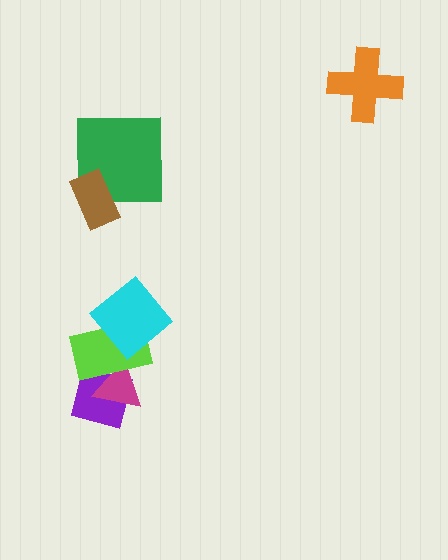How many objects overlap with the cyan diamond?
1 object overlaps with the cyan diamond.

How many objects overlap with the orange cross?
0 objects overlap with the orange cross.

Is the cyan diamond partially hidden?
No, no other shape covers it.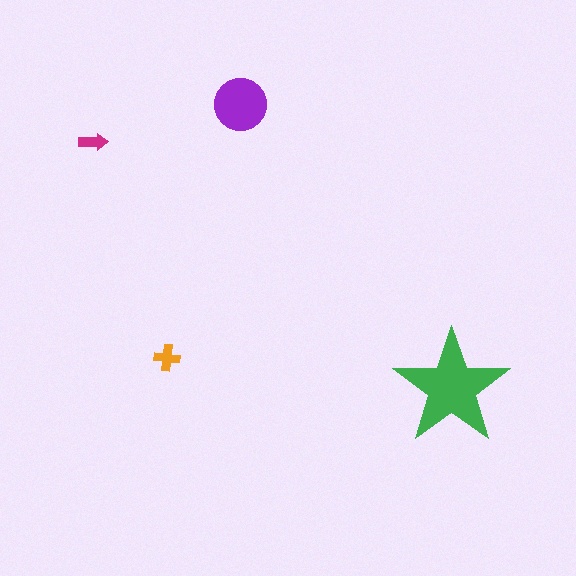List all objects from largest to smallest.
The green star, the purple circle, the orange cross, the magenta arrow.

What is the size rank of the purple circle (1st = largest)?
2nd.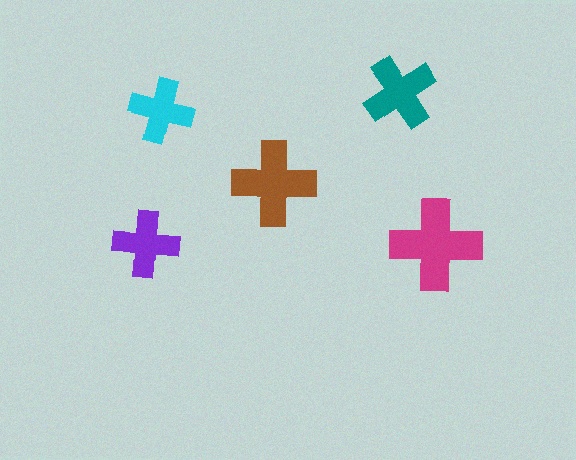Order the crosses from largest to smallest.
the magenta one, the brown one, the teal one, the purple one, the cyan one.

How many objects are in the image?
There are 5 objects in the image.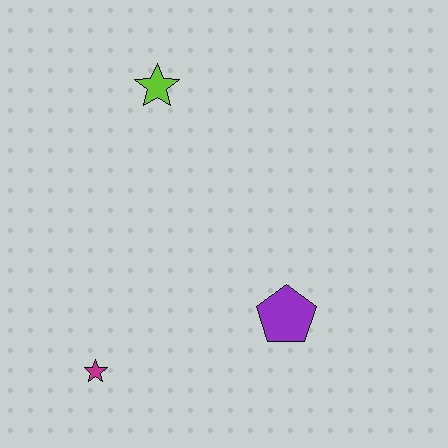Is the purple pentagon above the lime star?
No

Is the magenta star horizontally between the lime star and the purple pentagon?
No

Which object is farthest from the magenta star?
The lime star is farthest from the magenta star.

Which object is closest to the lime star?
The purple pentagon is closest to the lime star.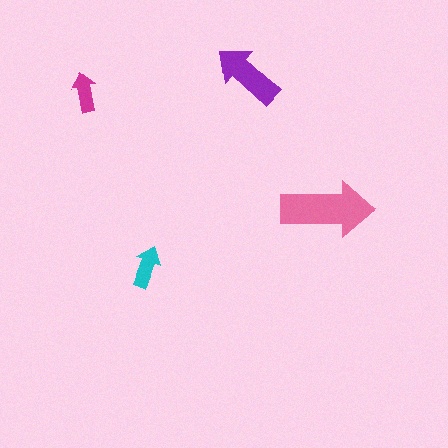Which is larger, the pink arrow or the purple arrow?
The pink one.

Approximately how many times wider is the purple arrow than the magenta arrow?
About 2 times wider.